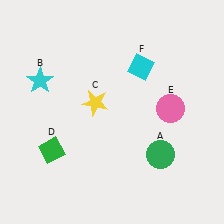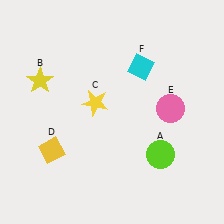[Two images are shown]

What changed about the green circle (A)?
In Image 1, A is green. In Image 2, it changed to lime.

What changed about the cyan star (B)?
In Image 1, B is cyan. In Image 2, it changed to yellow.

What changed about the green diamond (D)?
In Image 1, D is green. In Image 2, it changed to yellow.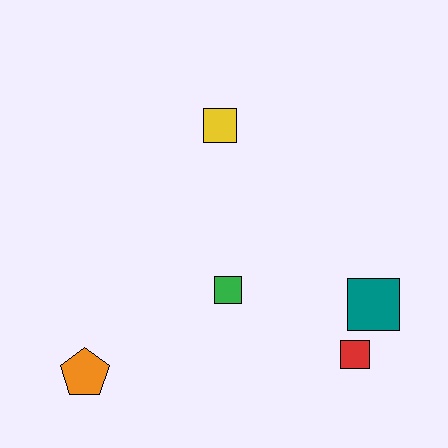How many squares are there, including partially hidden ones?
There are 4 squares.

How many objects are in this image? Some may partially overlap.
There are 5 objects.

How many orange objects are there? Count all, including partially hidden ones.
There is 1 orange object.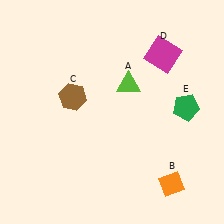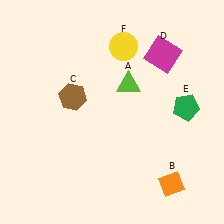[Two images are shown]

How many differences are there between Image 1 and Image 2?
There is 1 difference between the two images.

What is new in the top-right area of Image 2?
A yellow circle (F) was added in the top-right area of Image 2.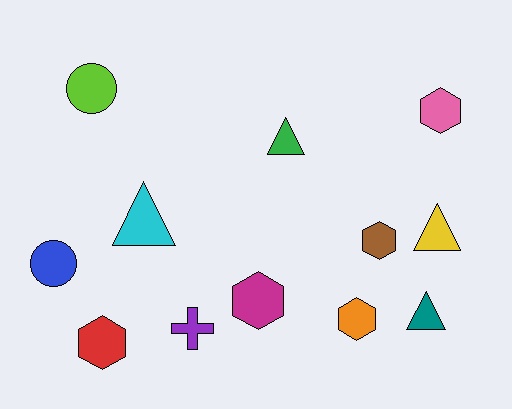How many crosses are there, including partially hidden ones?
There is 1 cross.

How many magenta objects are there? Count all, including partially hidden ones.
There is 1 magenta object.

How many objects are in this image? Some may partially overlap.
There are 12 objects.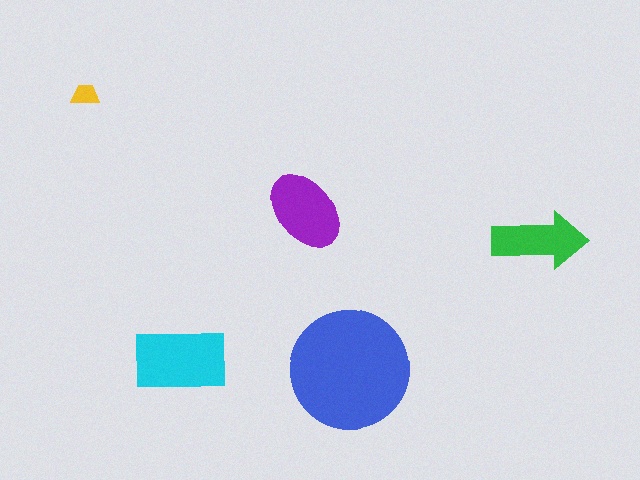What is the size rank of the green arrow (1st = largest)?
4th.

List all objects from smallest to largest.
The yellow trapezoid, the green arrow, the purple ellipse, the cyan rectangle, the blue circle.